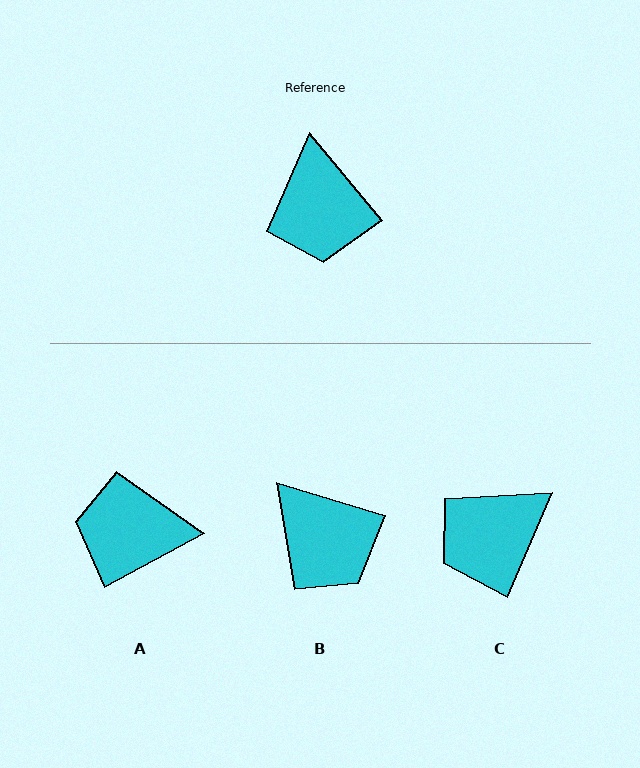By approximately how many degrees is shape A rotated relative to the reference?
Approximately 102 degrees clockwise.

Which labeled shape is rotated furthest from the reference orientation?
A, about 102 degrees away.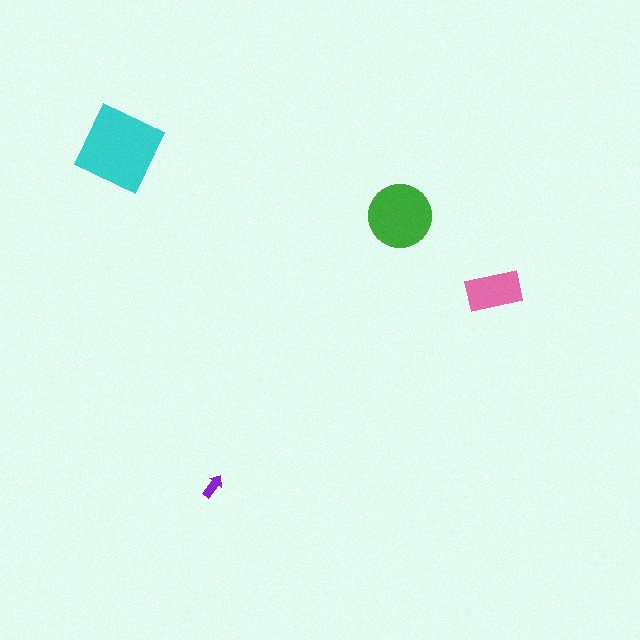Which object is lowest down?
The purple arrow is bottommost.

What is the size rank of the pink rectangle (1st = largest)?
3rd.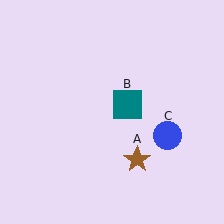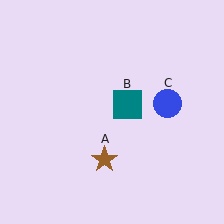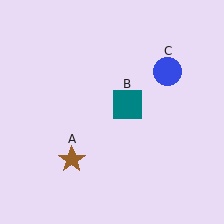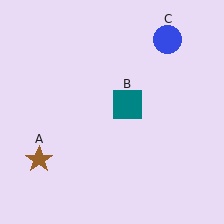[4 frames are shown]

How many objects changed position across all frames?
2 objects changed position: brown star (object A), blue circle (object C).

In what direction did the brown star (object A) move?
The brown star (object A) moved left.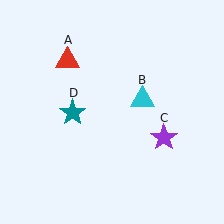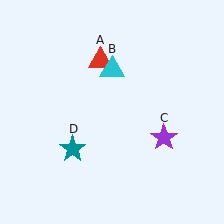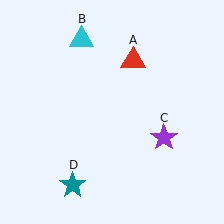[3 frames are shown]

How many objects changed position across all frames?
3 objects changed position: red triangle (object A), cyan triangle (object B), teal star (object D).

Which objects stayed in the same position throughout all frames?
Purple star (object C) remained stationary.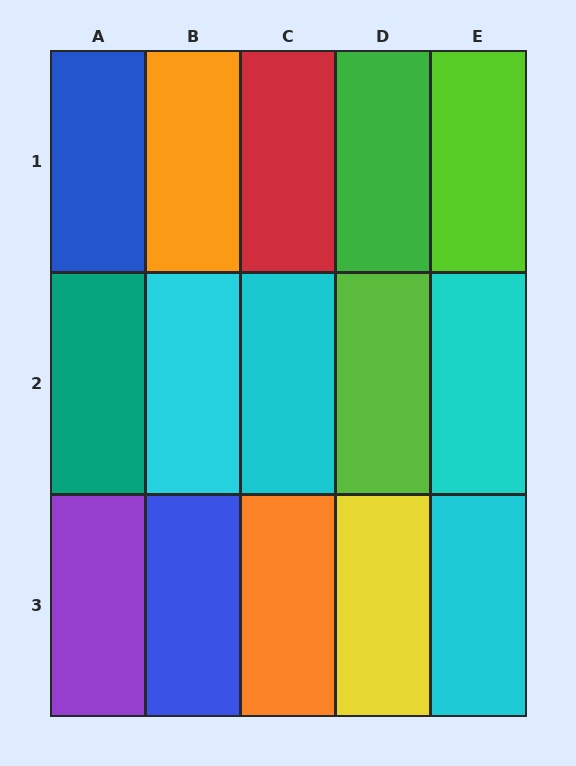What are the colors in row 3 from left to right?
Purple, blue, orange, yellow, cyan.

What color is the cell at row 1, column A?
Blue.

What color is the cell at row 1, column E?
Lime.